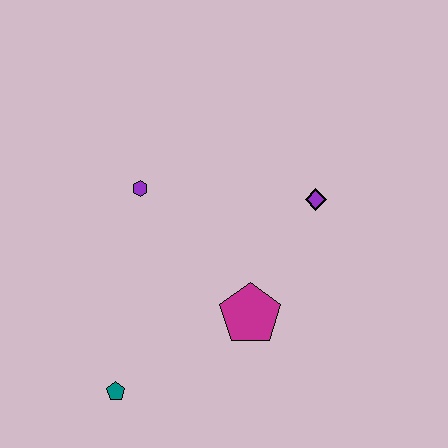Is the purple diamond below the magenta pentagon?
No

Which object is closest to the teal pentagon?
The magenta pentagon is closest to the teal pentagon.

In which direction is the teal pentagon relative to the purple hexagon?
The teal pentagon is below the purple hexagon.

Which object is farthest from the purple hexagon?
The teal pentagon is farthest from the purple hexagon.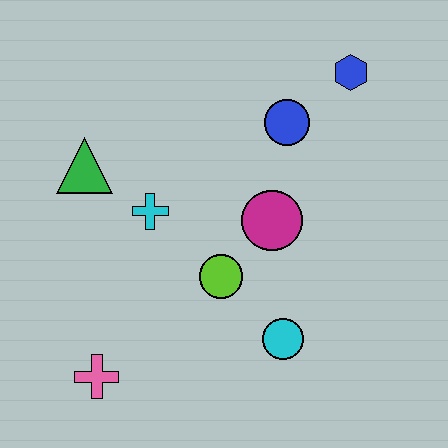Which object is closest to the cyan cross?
The green triangle is closest to the cyan cross.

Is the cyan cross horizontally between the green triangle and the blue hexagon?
Yes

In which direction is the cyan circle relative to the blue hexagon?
The cyan circle is below the blue hexagon.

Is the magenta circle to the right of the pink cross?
Yes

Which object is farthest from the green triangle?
The blue hexagon is farthest from the green triangle.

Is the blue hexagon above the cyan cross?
Yes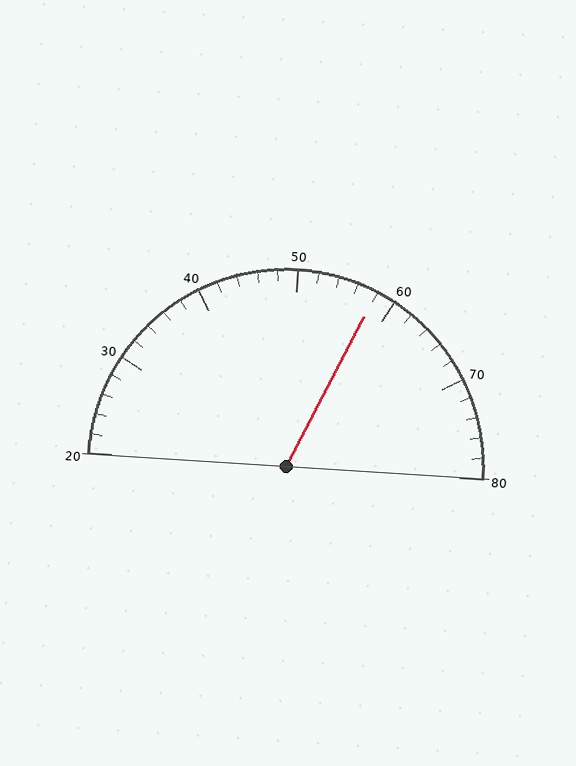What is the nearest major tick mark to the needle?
The nearest major tick mark is 60.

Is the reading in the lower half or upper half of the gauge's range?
The reading is in the upper half of the range (20 to 80).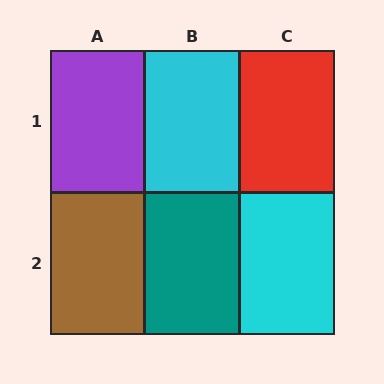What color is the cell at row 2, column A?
Brown.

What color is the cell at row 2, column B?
Teal.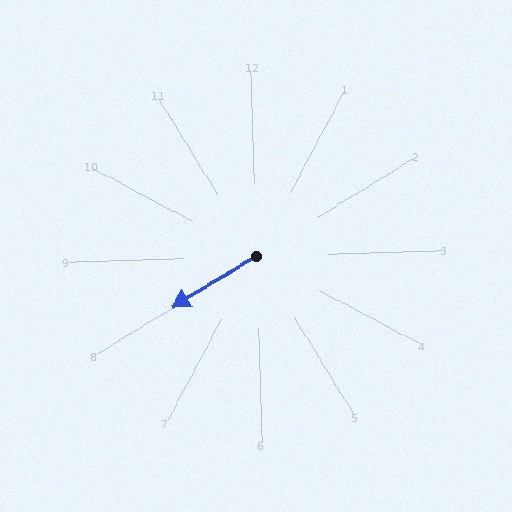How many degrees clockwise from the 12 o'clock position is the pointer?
Approximately 240 degrees.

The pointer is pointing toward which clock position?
Roughly 8 o'clock.